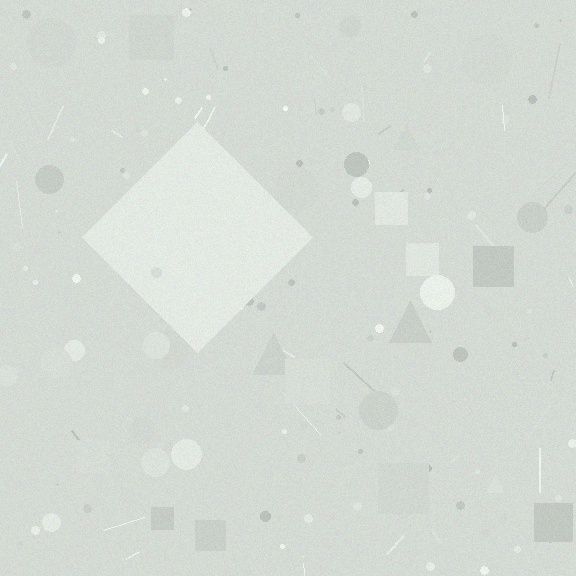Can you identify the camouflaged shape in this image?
The camouflaged shape is a diamond.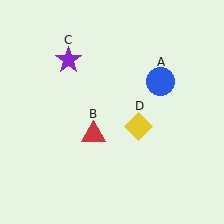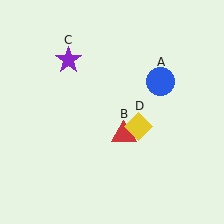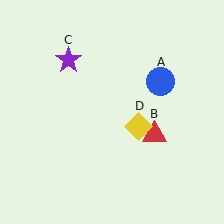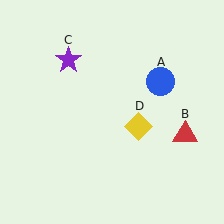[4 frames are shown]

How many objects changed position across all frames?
1 object changed position: red triangle (object B).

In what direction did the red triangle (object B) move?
The red triangle (object B) moved right.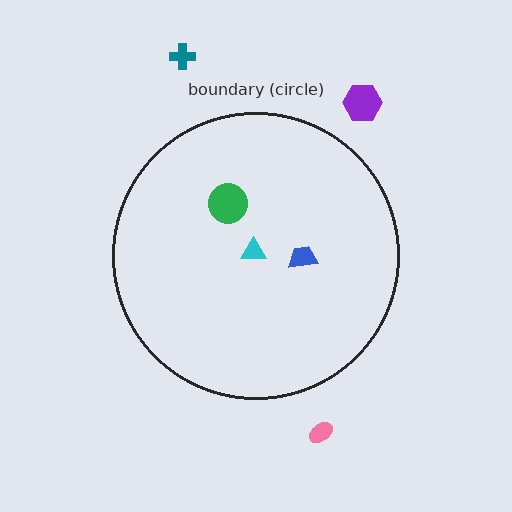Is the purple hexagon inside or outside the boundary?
Outside.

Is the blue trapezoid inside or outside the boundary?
Inside.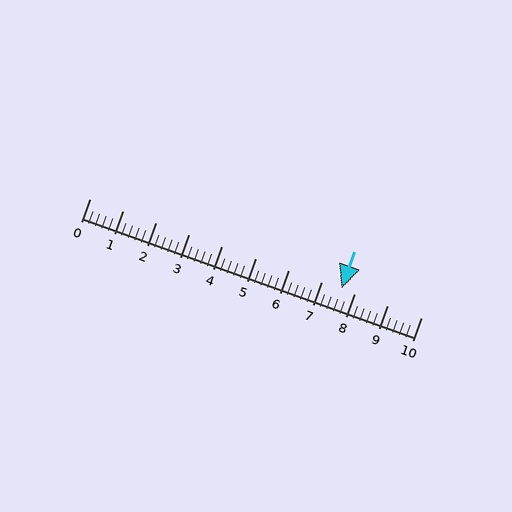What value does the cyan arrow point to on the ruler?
The cyan arrow points to approximately 7.6.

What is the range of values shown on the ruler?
The ruler shows values from 0 to 10.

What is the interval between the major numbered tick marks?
The major tick marks are spaced 1 units apart.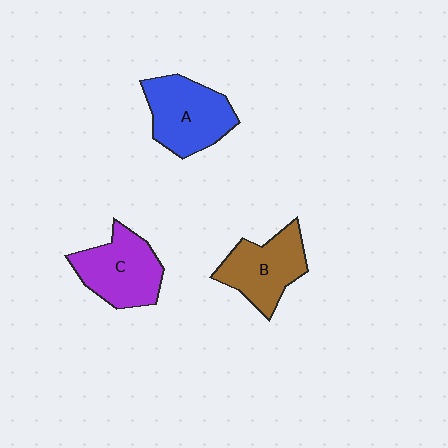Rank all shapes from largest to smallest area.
From largest to smallest: A (blue), C (purple), B (brown).